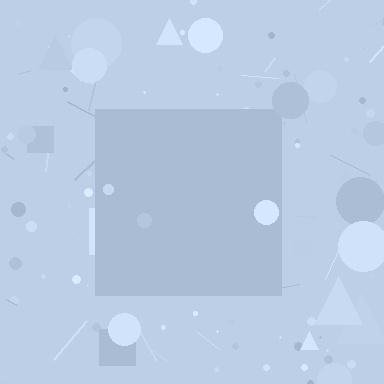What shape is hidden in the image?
A square is hidden in the image.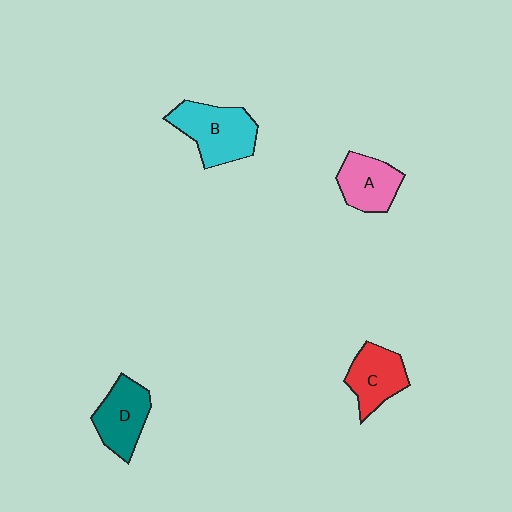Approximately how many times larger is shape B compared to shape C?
Approximately 1.3 times.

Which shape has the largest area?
Shape B (cyan).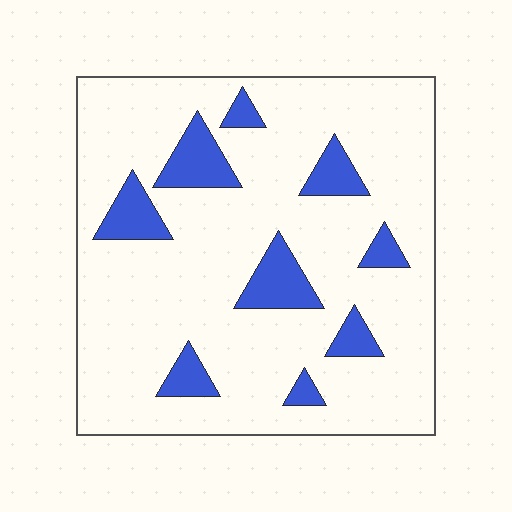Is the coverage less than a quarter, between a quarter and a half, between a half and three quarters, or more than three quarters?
Less than a quarter.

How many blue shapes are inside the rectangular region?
9.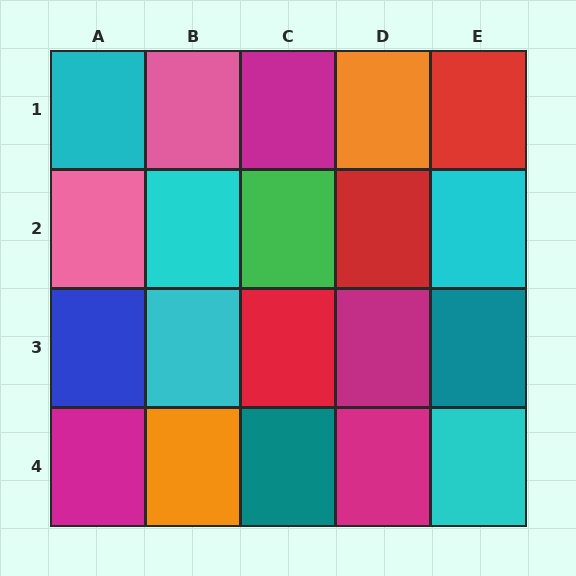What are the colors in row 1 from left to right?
Cyan, pink, magenta, orange, red.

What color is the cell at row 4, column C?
Teal.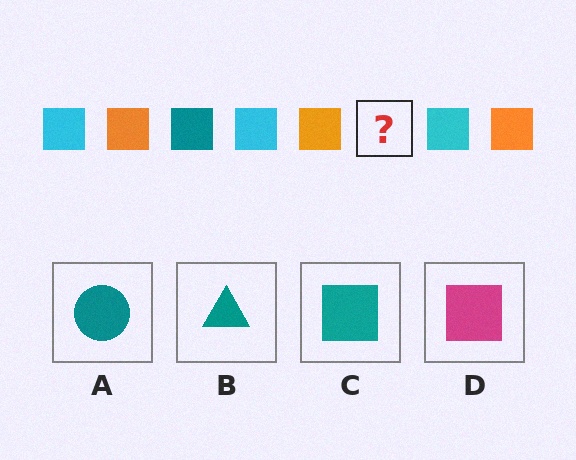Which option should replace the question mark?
Option C.